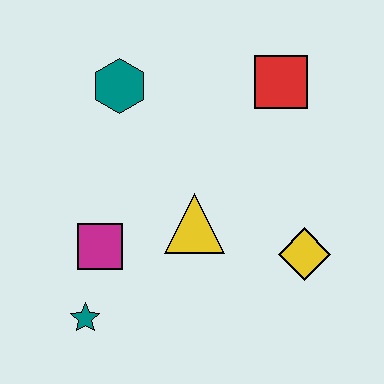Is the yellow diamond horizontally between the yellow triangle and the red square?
No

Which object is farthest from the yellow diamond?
The teal hexagon is farthest from the yellow diamond.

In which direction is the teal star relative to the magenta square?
The teal star is below the magenta square.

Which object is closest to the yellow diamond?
The yellow triangle is closest to the yellow diamond.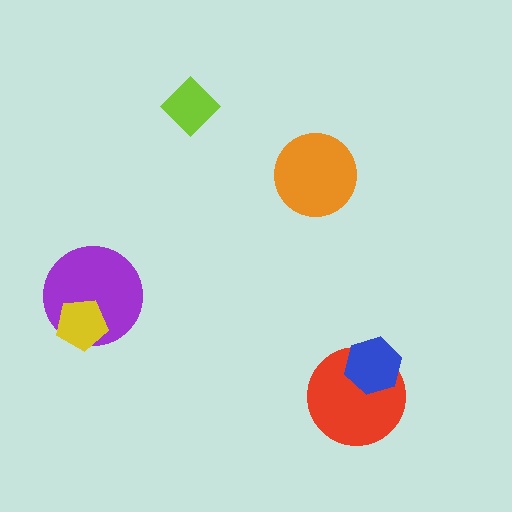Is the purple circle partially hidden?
Yes, it is partially covered by another shape.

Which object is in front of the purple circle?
The yellow pentagon is in front of the purple circle.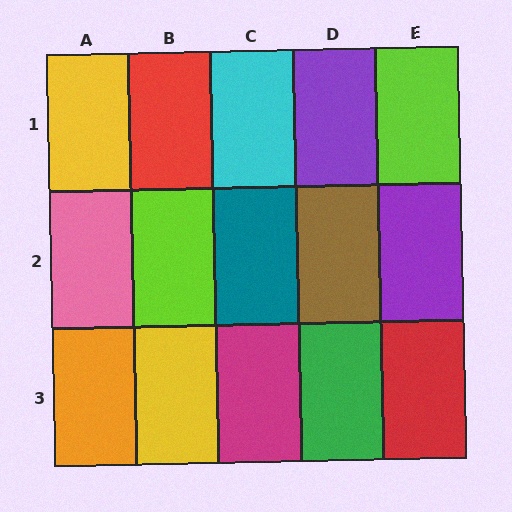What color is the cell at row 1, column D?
Purple.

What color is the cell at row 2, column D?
Brown.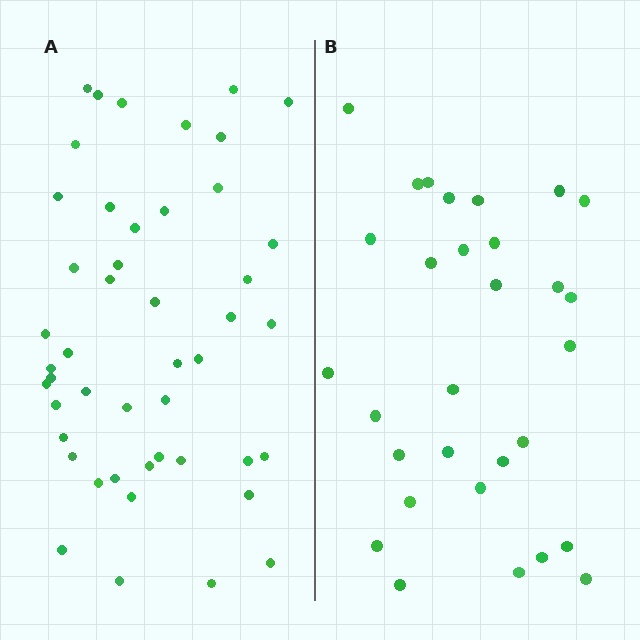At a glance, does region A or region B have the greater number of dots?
Region A (the left region) has more dots.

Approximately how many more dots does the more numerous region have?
Region A has approximately 15 more dots than region B.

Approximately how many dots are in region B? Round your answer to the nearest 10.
About 30 dots.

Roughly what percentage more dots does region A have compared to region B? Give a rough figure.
About 55% more.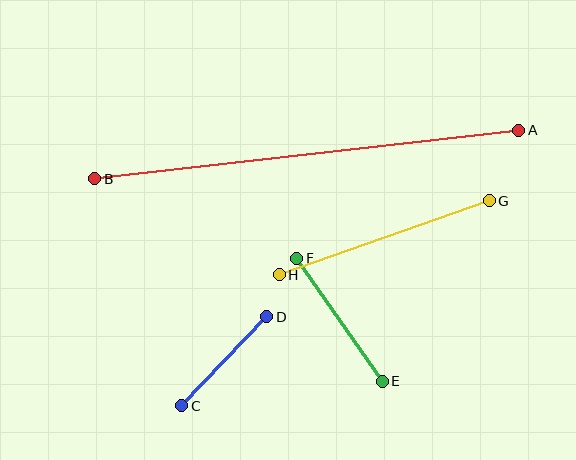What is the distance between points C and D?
The distance is approximately 123 pixels.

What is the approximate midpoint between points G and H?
The midpoint is at approximately (384, 238) pixels.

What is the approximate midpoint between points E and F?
The midpoint is at approximately (339, 320) pixels.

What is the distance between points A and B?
The distance is approximately 427 pixels.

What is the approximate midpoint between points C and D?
The midpoint is at approximately (224, 361) pixels.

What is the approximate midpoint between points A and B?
The midpoint is at approximately (307, 154) pixels.